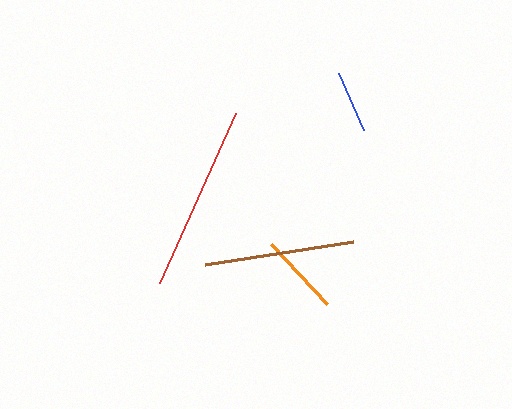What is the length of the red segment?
The red segment is approximately 187 pixels long.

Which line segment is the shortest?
The blue line is the shortest at approximately 63 pixels.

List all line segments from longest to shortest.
From longest to shortest: red, brown, orange, blue.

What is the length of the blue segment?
The blue segment is approximately 63 pixels long.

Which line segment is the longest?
The red line is the longest at approximately 187 pixels.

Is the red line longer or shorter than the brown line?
The red line is longer than the brown line.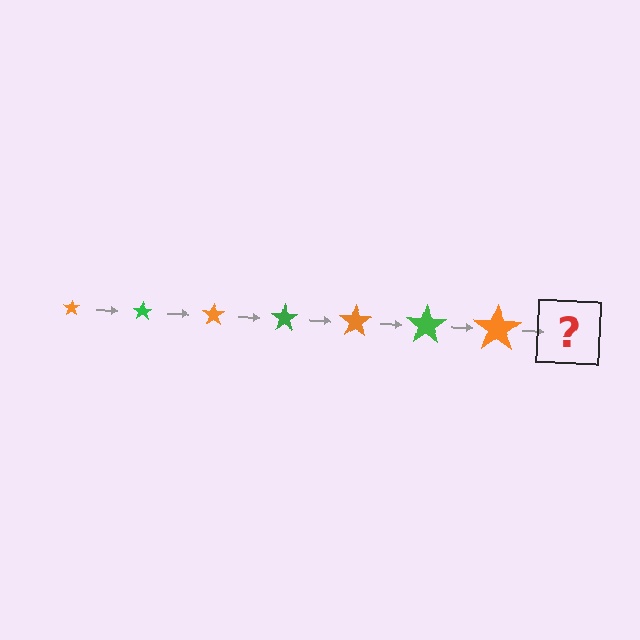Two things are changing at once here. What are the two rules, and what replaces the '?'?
The two rules are that the star grows larger each step and the color cycles through orange and green. The '?' should be a green star, larger than the previous one.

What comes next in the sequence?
The next element should be a green star, larger than the previous one.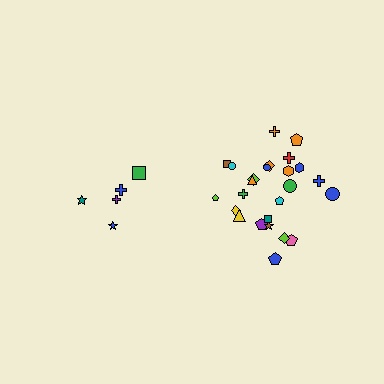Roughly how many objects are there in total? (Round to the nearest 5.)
Roughly 30 objects in total.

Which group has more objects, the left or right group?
The right group.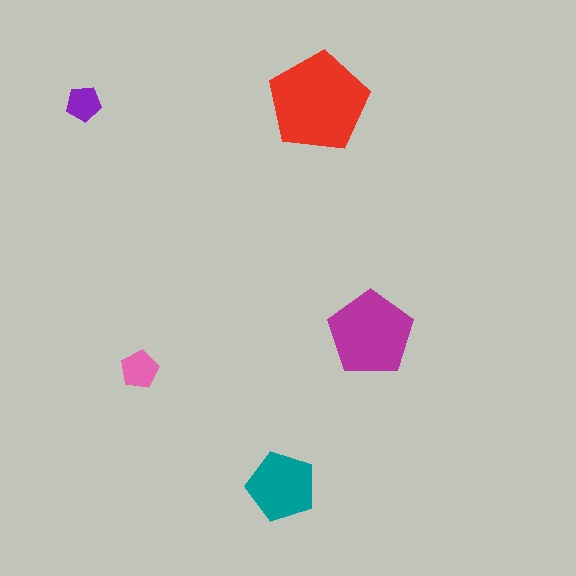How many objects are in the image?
There are 5 objects in the image.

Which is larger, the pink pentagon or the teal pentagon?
The teal one.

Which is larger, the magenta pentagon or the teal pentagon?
The magenta one.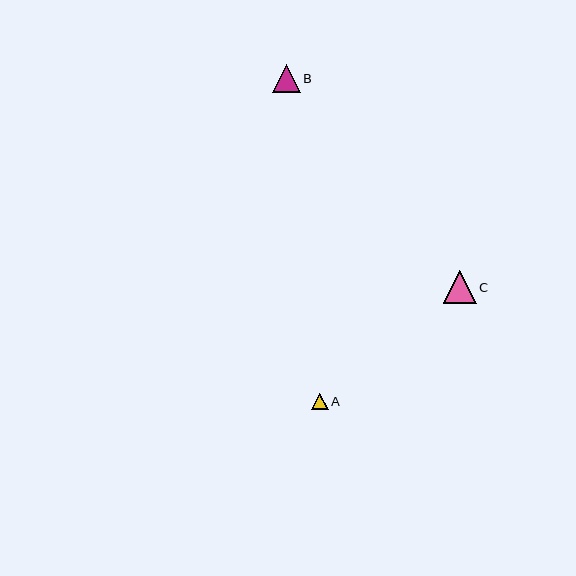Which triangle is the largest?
Triangle C is the largest with a size of approximately 33 pixels.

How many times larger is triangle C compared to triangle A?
Triangle C is approximately 2.0 times the size of triangle A.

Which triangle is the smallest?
Triangle A is the smallest with a size of approximately 17 pixels.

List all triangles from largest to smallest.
From largest to smallest: C, B, A.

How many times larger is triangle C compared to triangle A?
Triangle C is approximately 2.0 times the size of triangle A.